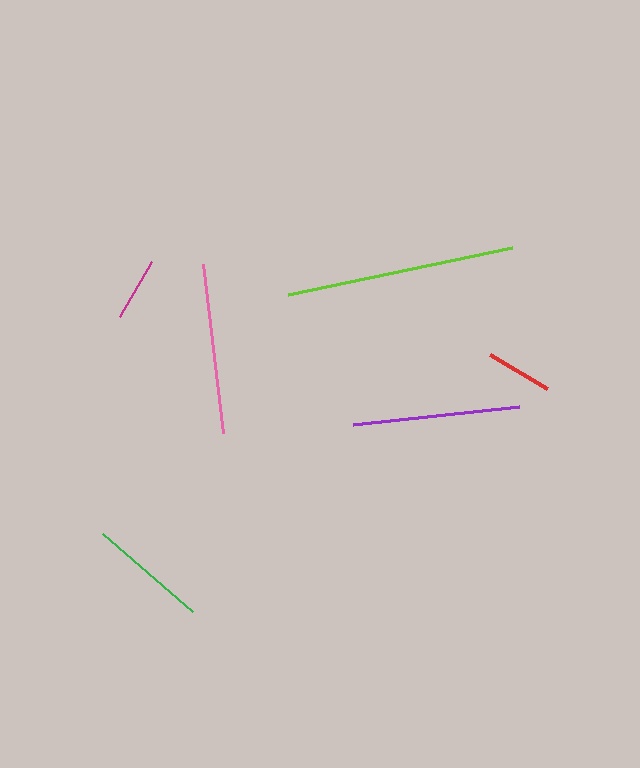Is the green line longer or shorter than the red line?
The green line is longer than the red line.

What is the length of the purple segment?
The purple segment is approximately 168 pixels long.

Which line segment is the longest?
The lime line is the longest at approximately 229 pixels.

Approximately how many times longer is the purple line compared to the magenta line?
The purple line is approximately 2.6 times the length of the magenta line.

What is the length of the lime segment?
The lime segment is approximately 229 pixels long.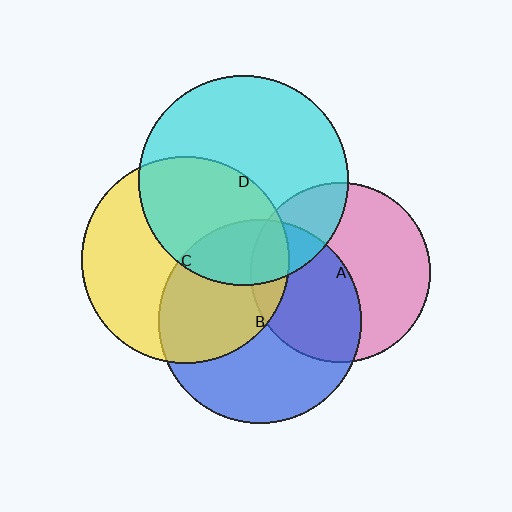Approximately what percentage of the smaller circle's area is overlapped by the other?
Approximately 45%.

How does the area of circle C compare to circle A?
Approximately 1.3 times.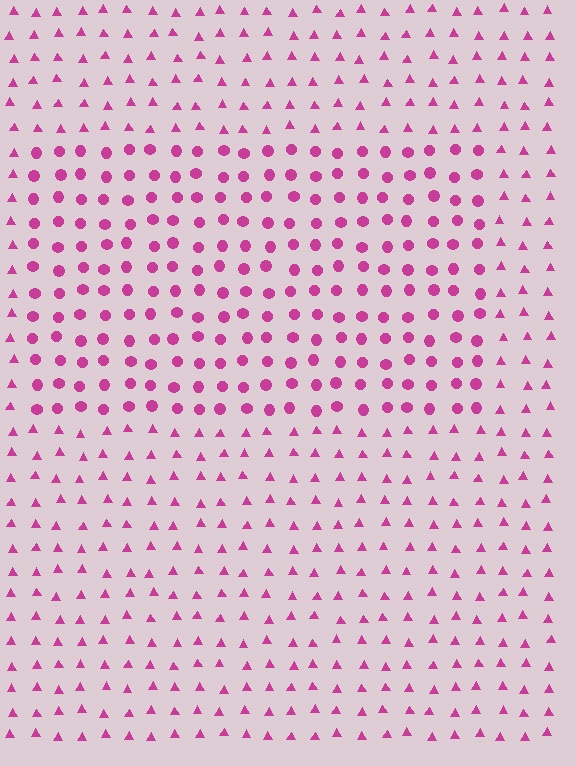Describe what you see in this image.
The image is filled with small magenta elements arranged in a uniform grid. A rectangle-shaped region contains circles, while the surrounding area contains triangles. The boundary is defined purely by the change in element shape.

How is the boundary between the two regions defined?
The boundary is defined by a change in element shape: circles inside vs. triangles outside. All elements share the same color and spacing.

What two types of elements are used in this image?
The image uses circles inside the rectangle region and triangles outside it.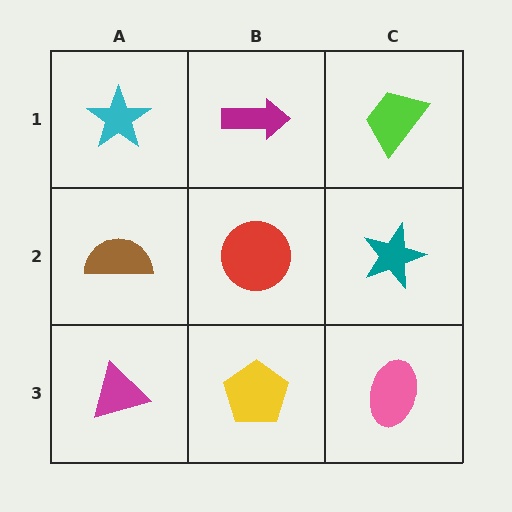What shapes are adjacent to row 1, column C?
A teal star (row 2, column C), a magenta arrow (row 1, column B).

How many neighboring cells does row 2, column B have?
4.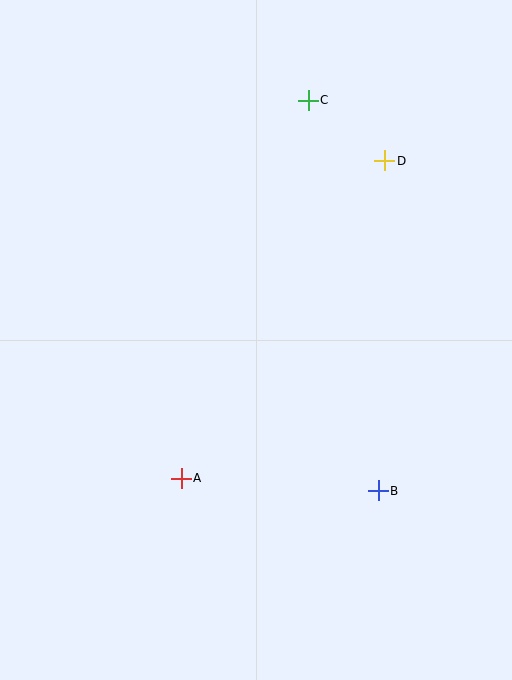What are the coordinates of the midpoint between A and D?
The midpoint between A and D is at (283, 320).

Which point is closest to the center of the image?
Point A at (181, 478) is closest to the center.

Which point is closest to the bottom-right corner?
Point B is closest to the bottom-right corner.